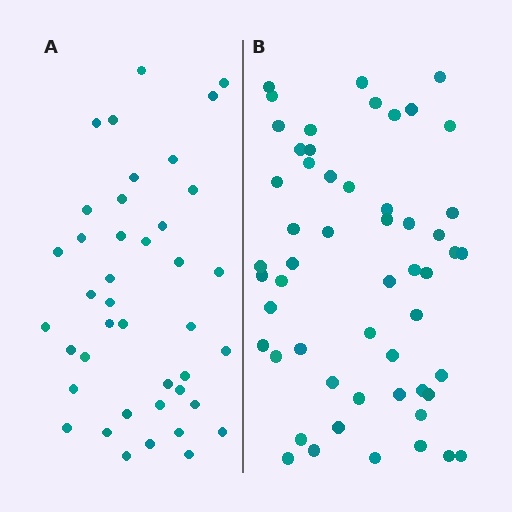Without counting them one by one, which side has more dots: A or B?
Region B (the right region) has more dots.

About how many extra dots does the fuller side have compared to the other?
Region B has approximately 15 more dots than region A.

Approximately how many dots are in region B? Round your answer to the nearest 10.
About 50 dots. (The exact count is 54, which rounds to 50.)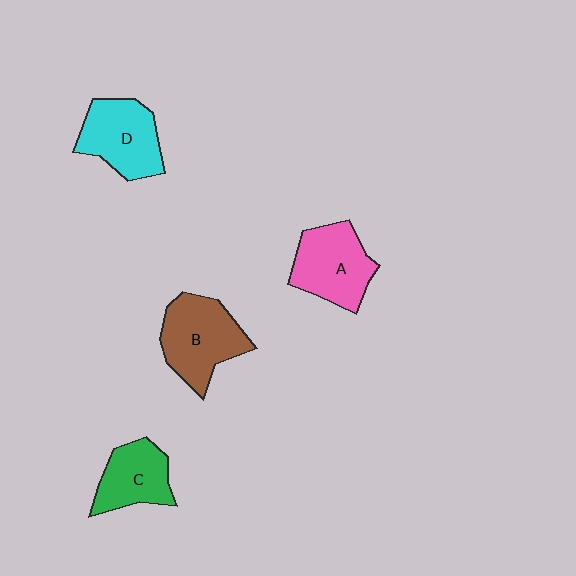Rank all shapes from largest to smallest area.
From largest to smallest: B (brown), A (pink), D (cyan), C (green).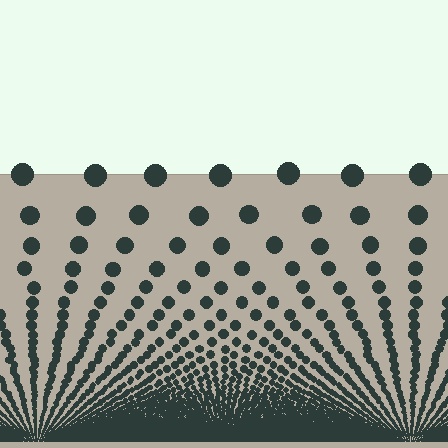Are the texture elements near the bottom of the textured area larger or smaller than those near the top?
Smaller. The gradient is inverted — elements near the bottom are smaller and denser.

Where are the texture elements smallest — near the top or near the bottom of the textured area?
Near the bottom.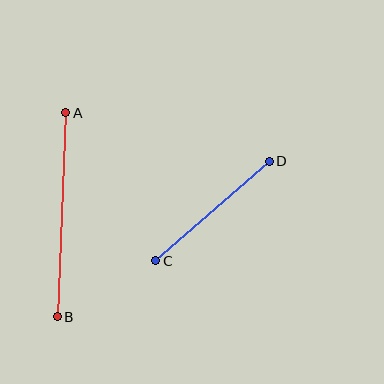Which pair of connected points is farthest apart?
Points A and B are farthest apart.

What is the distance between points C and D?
The distance is approximately 151 pixels.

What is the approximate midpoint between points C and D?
The midpoint is at approximately (213, 211) pixels.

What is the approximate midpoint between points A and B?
The midpoint is at approximately (61, 215) pixels.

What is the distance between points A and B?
The distance is approximately 204 pixels.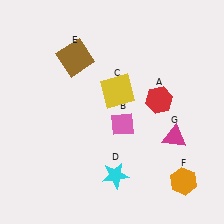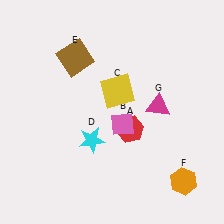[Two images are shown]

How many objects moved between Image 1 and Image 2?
3 objects moved between the two images.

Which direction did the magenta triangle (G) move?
The magenta triangle (G) moved up.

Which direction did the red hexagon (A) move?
The red hexagon (A) moved left.